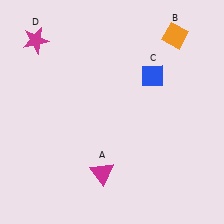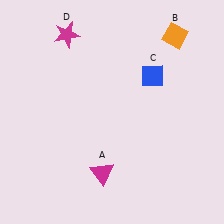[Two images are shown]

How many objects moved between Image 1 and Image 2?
1 object moved between the two images.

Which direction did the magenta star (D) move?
The magenta star (D) moved right.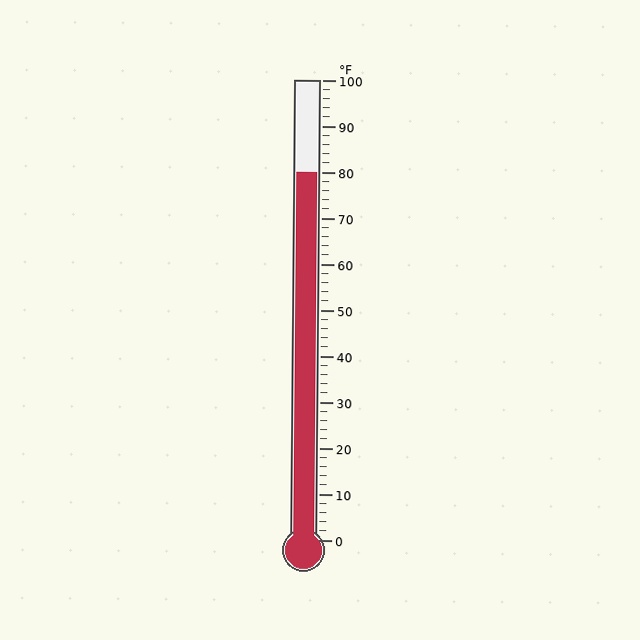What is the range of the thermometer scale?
The thermometer scale ranges from 0°F to 100°F.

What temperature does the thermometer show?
The thermometer shows approximately 80°F.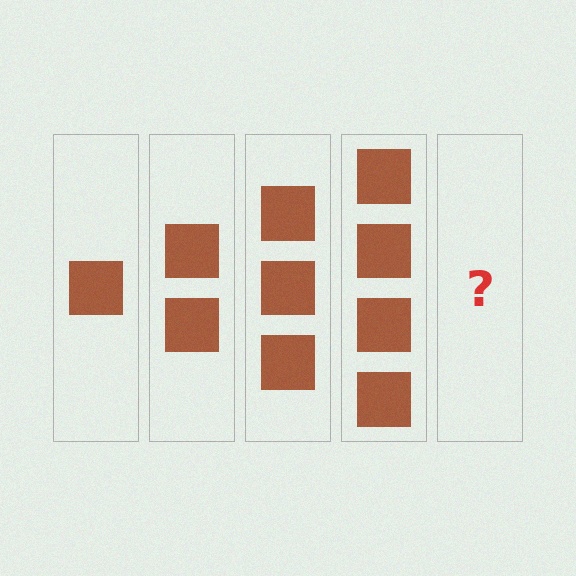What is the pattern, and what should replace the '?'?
The pattern is that each step adds one more square. The '?' should be 5 squares.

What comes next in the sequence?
The next element should be 5 squares.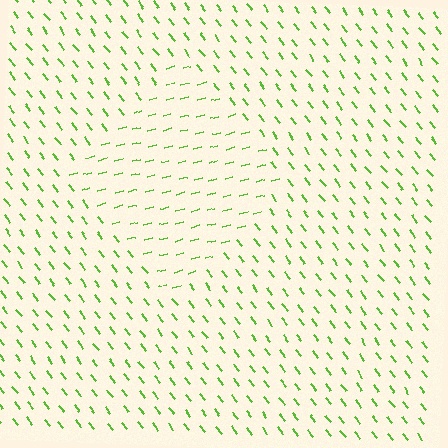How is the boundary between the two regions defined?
The boundary is defined purely by a change in line orientation (approximately 67 degrees difference). All lines are the same color and thickness.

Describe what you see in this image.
The image is filled with small lime line segments. A diamond region in the image has lines oriented differently from the surrounding lines, creating a visible texture boundary.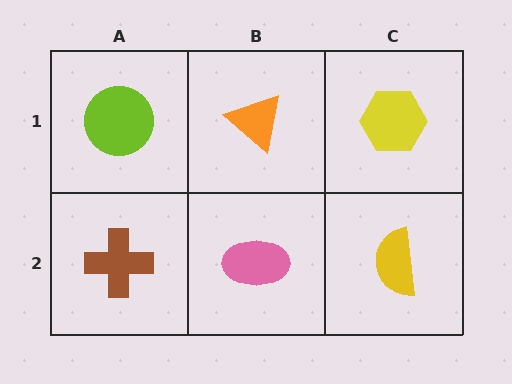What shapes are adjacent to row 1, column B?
A pink ellipse (row 2, column B), a lime circle (row 1, column A), a yellow hexagon (row 1, column C).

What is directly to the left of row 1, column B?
A lime circle.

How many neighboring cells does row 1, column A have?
2.